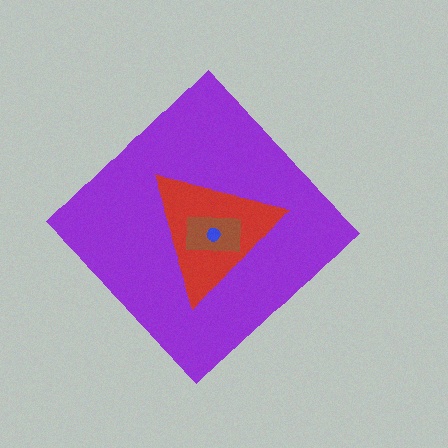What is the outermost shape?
The purple diamond.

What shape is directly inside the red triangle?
The brown rectangle.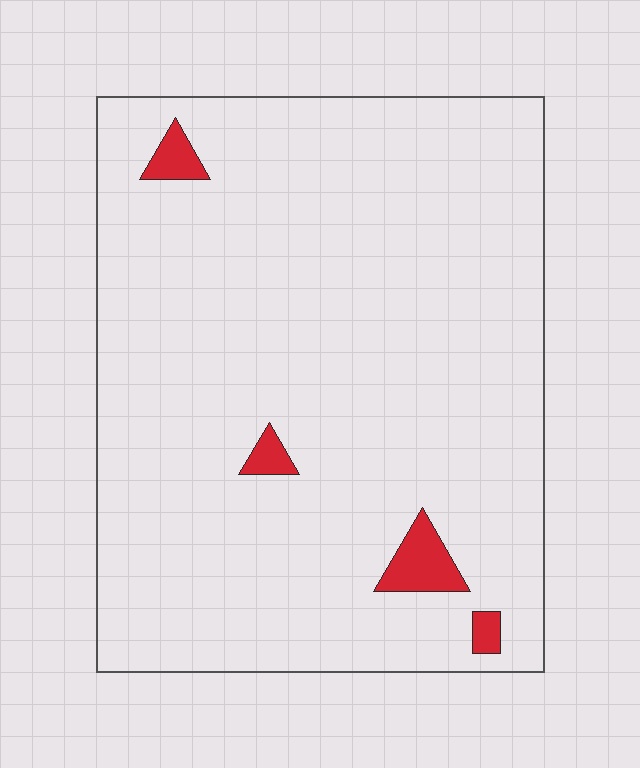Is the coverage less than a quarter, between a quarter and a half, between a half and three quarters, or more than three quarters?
Less than a quarter.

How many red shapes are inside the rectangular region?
4.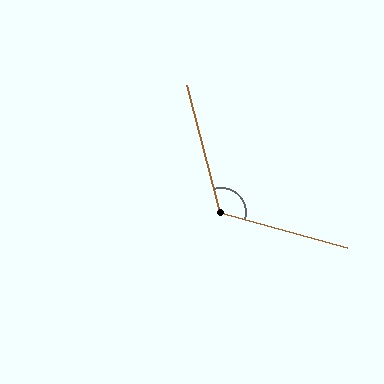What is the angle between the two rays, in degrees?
Approximately 120 degrees.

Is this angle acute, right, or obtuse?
It is obtuse.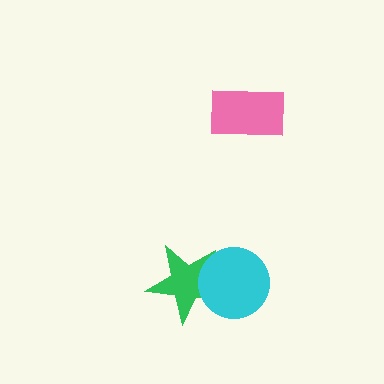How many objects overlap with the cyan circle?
1 object overlaps with the cyan circle.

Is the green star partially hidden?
Yes, it is partially covered by another shape.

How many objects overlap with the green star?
1 object overlaps with the green star.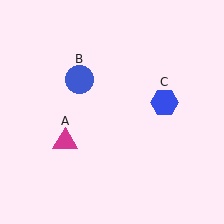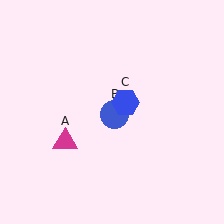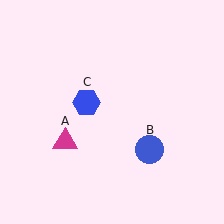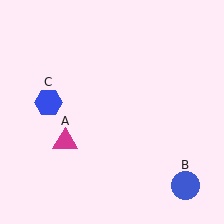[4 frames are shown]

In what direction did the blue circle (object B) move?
The blue circle (object B) moved down and to the right.